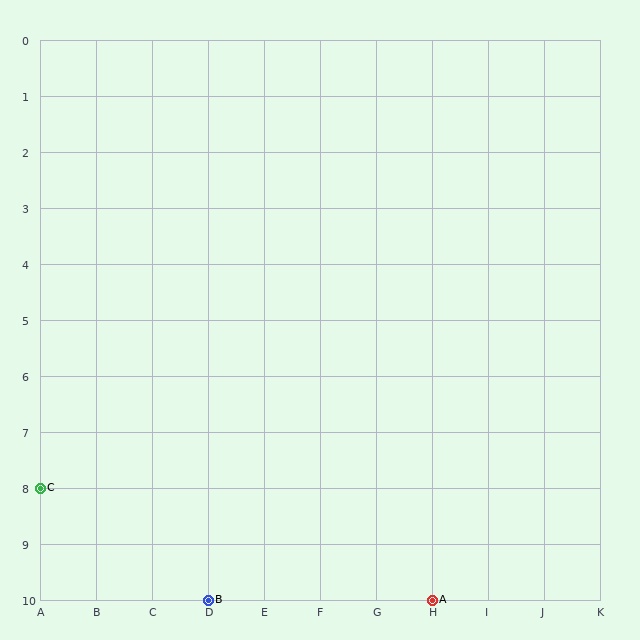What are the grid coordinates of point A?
Point A is at grid coordinates (H, 10).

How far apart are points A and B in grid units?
Points A and B are 4 columns apart.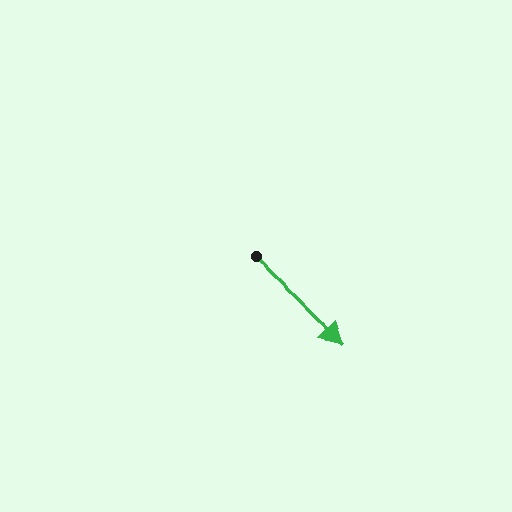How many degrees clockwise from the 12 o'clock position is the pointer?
Approximately 133 degrees.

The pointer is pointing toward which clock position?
Roughly 4 o'clock.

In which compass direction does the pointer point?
Southeast.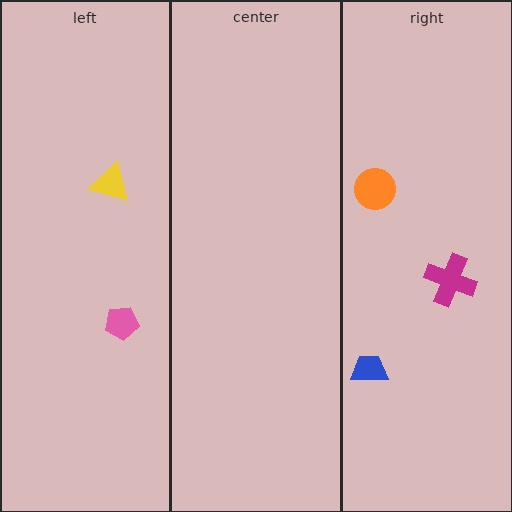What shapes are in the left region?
The pink pentagon, the yellow triangle.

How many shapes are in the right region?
3.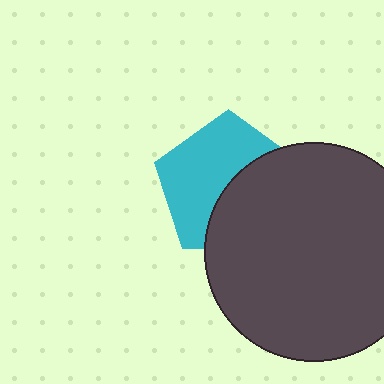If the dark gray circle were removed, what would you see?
You would see the complete cyan pentagon.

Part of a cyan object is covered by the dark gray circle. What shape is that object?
It is a pentagon.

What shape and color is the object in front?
The object in front is a dark gray circle.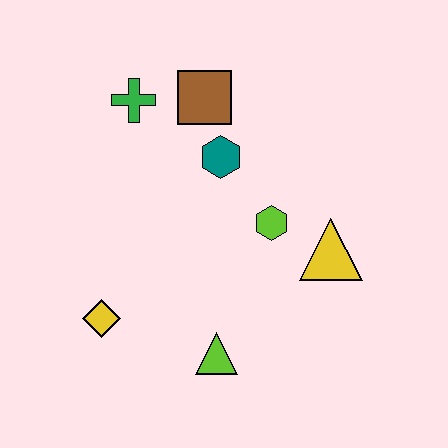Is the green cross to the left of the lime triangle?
Yes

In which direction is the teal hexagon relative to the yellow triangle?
The teal hexagon is to the left of the yellow triangle.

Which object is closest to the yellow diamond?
The lime triangle is closest to the yellow diamond.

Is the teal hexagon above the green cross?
No